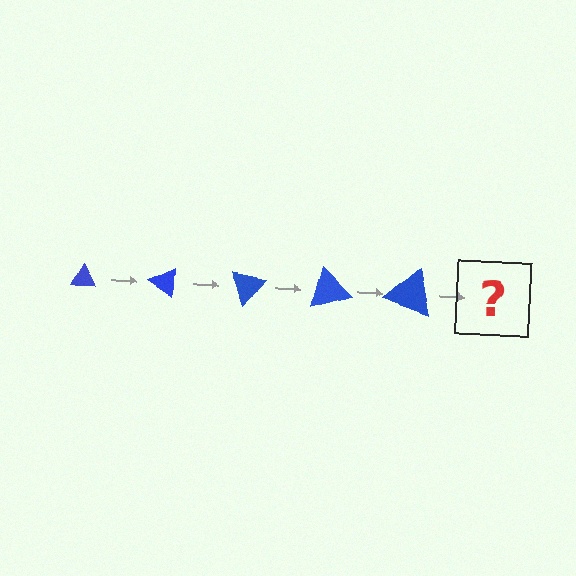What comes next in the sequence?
The next element should be a triangle, larger than the previous one and rotated 175 degrees from the start.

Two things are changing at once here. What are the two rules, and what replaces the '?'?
The two rules are that the triangle grows larger each step and it rotates 35 degrees each step. The '?' should be a triangle, larger than the previous one and rotated 175 degrees from the start.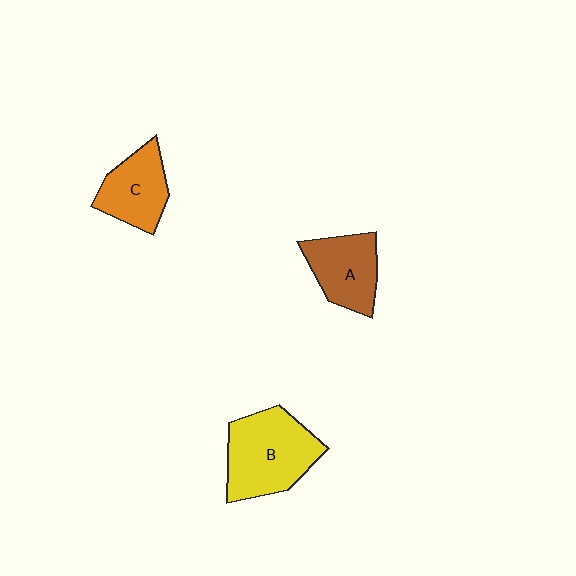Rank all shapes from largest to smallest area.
From largest to smallest: B (yellow), A (brown), C (orange).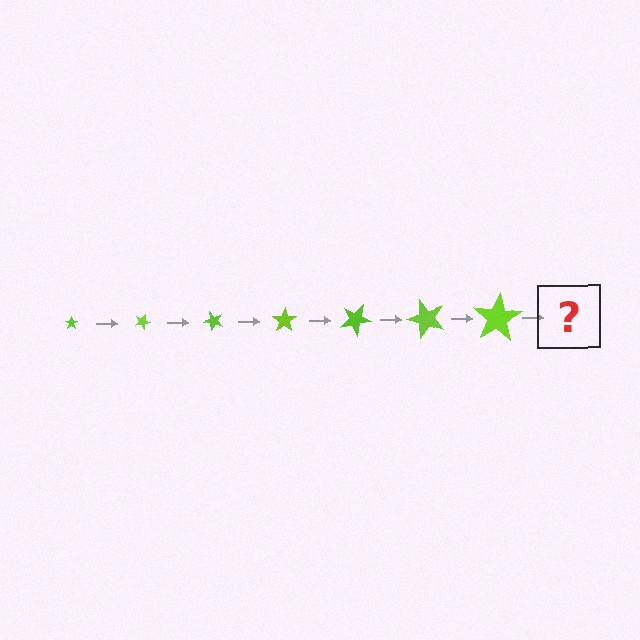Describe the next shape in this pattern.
It should be a star, larger than the previous one and rotated 175 degrees from the start.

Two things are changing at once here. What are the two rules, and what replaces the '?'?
The two rules are that the star grows larger each step and it rotates 25 degrees each step. The '?' should be a star, larger than the previous one and rotated 175 degrees from the start.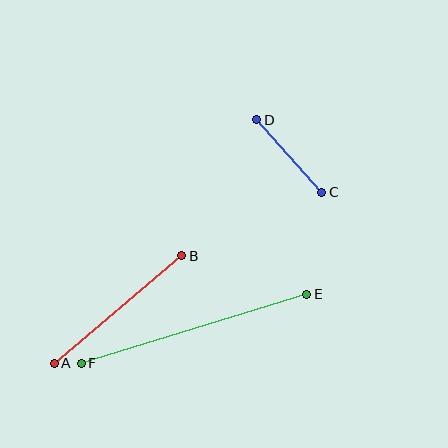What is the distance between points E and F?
The distance is approximately 236 pixels.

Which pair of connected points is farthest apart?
Points E and F are farthest apart.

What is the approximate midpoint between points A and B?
The midpoint is at approximately (118, 310) pixels.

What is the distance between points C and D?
The distance is approximately 97 pixels.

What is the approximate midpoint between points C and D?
The midpoint is at approximately (289, 156) pixels.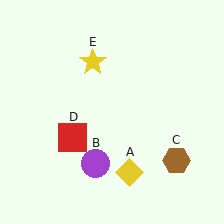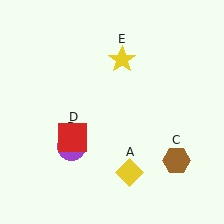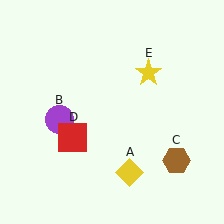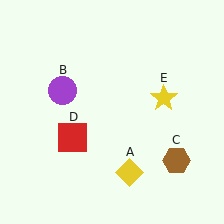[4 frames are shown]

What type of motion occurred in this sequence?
The purple circle (object B), yellow star (object E) rotated clockwise around the center of the scene.